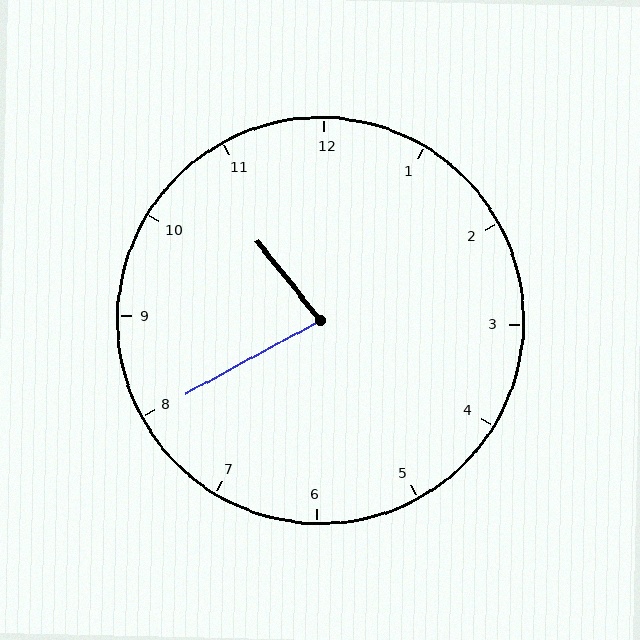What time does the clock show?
10:40.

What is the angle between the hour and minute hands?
Approximately 80 degrees.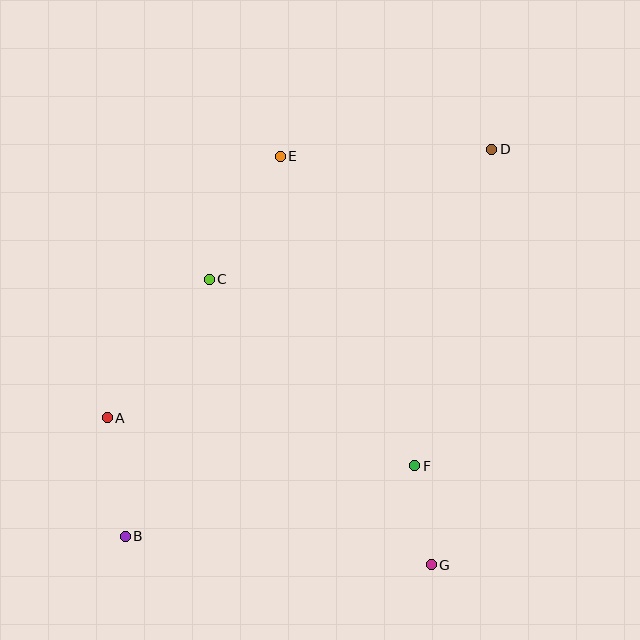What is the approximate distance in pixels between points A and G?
The distance between A and G is approximately 356 pixels.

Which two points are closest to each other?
Points F and G are closest to each other.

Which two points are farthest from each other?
Points B and D are farthest from each other.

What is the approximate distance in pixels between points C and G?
The distance between C and G is approximately 362 pixels.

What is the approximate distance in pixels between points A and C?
The distance between A and C is approximately 172 pixels.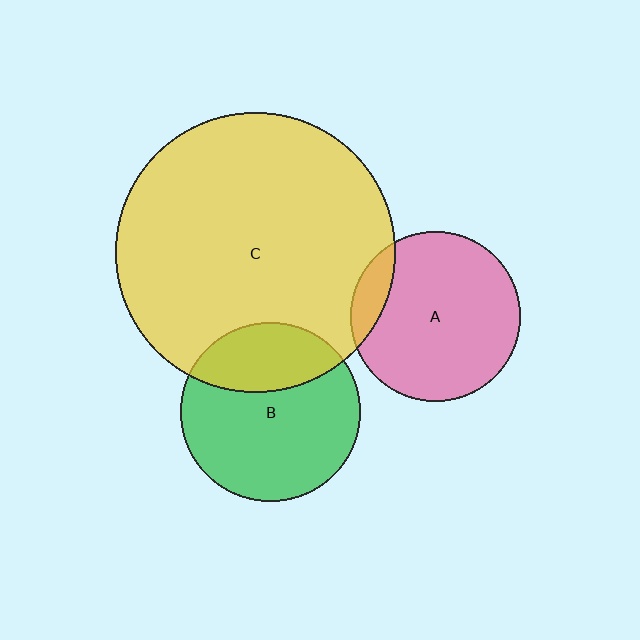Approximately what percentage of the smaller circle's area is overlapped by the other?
Approximately 10%.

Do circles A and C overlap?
Yes.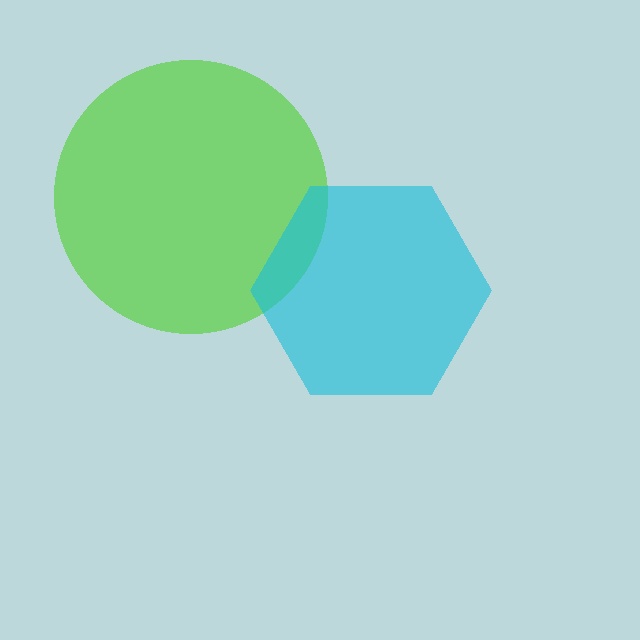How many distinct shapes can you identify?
There are 2 distinct shapes: a lime circle, a cyan hexagon.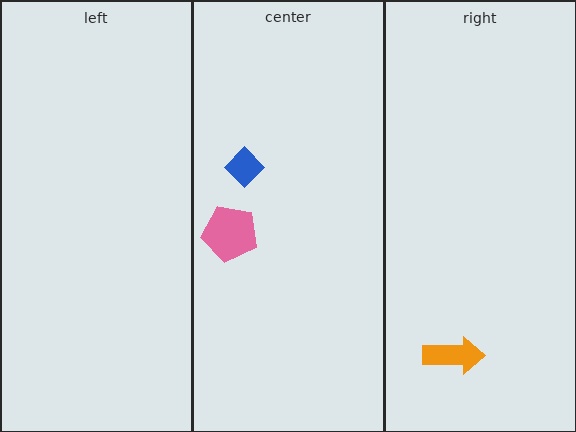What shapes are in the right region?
The orange arrow.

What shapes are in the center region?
The blue diamond, the pink pentagon.